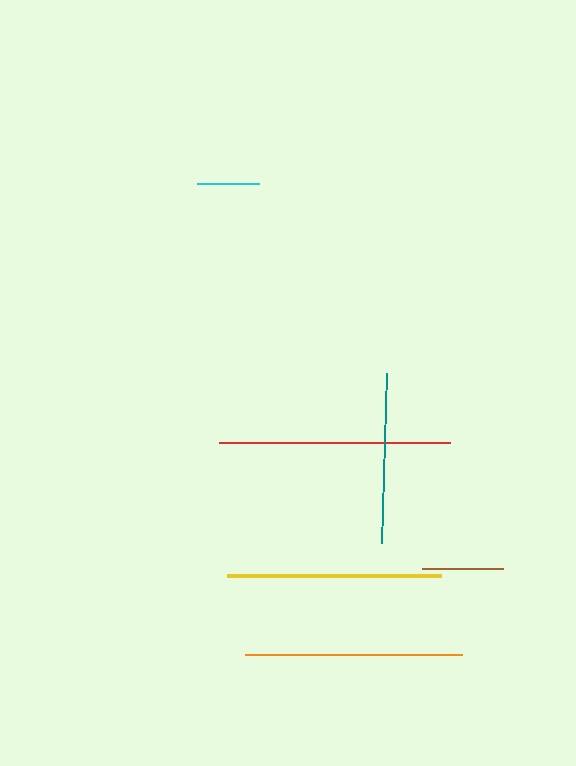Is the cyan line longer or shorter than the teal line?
The teal line is longer than the cyan line.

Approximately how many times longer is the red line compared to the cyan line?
The red line is approximately 3.7 times the length of the cyan line.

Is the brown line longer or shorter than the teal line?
The teal line is longer than the brown line.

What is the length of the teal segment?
The teal segment is approximately 169 pixels long.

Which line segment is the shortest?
The cyan line is the shortest at approximately 62 pixels.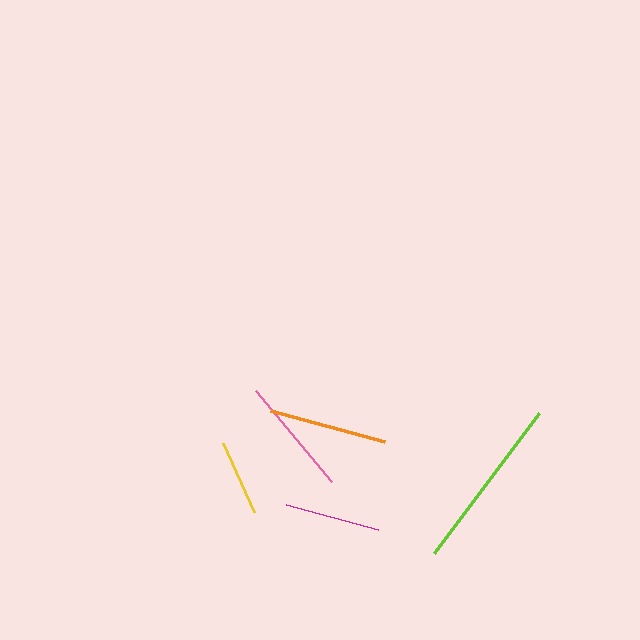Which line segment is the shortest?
The yellow line is the shortest at approximately 75 pixels.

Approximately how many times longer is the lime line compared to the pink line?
The lime line is approximately 1.5 times the length of the pink line.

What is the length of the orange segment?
The orange segment is approximately 118 pixels long.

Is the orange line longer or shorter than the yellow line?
The orange line is longer than the yellow line.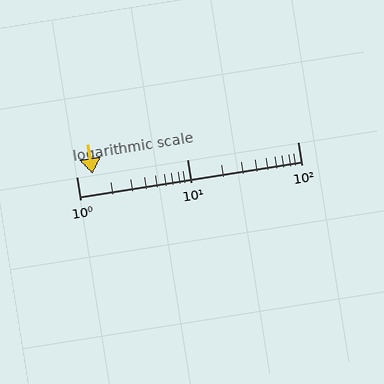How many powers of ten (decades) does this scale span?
The scale spans 2 decades, from 1 to 100.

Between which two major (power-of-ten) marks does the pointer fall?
The pointer is between 1 and 10.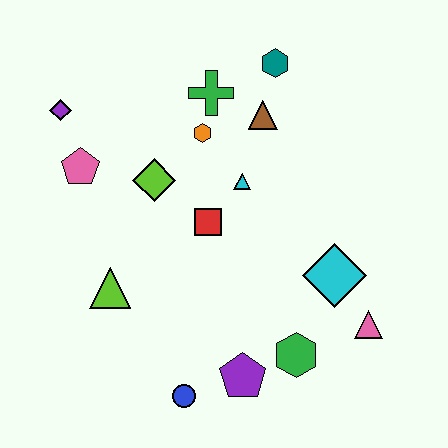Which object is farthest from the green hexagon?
The purple diamond is farthest from the green hexagon.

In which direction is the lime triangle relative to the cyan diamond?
The lime triangle is to the left of the cyan diamond.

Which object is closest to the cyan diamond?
The pink triangle is closest to the cyan diamond.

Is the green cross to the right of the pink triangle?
No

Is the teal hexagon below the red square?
No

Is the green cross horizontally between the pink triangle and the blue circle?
Yes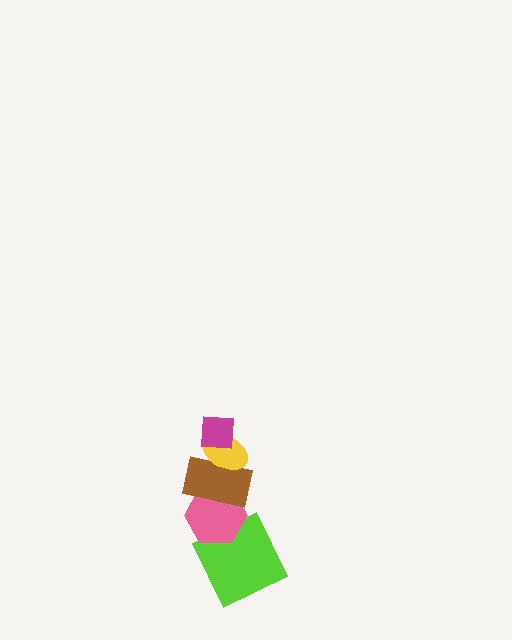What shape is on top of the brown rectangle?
The yellow ellipse is on top of the brown rectangle.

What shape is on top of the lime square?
The pink hexagon is on top of the lime square.